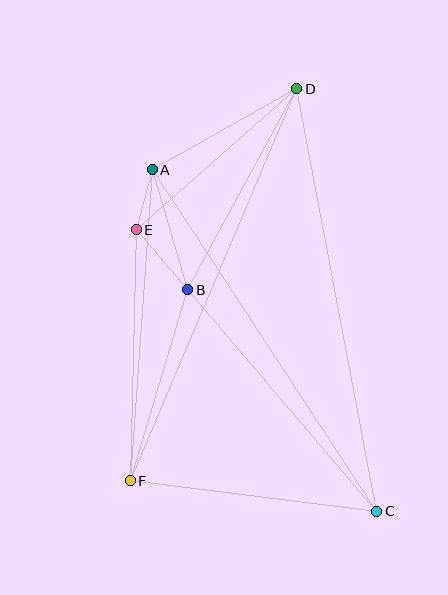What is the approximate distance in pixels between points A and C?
The distance between A and C is approximately 409 pixels.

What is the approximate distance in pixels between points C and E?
The distance between C and E is approximately 370 pixels.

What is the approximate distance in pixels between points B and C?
The distance between B and C is approximately 291 pixels.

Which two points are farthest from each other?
Points C and D are farthest from each other.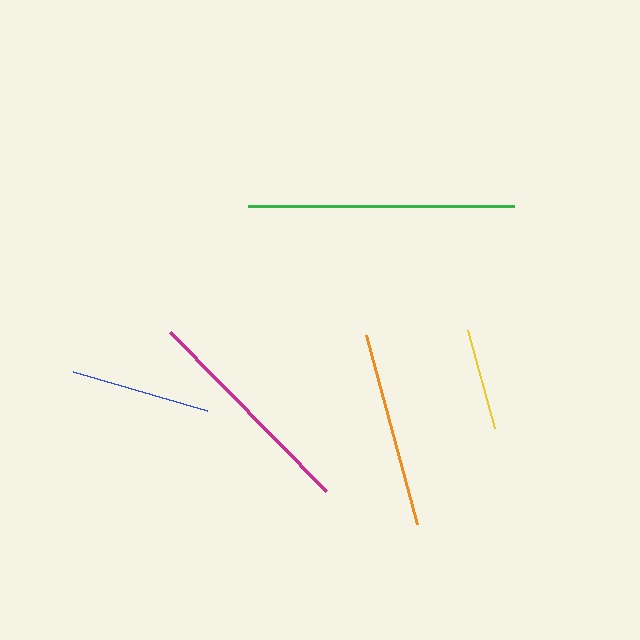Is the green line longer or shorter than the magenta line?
The green line is longer than the magenta line.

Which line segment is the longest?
The green line is the longest at approximately 266 pixels.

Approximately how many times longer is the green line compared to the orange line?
The green line is approximately 1.4 times the length of the orange line.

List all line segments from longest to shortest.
From longest to shortest: green, magenta, orange, blue, yellow.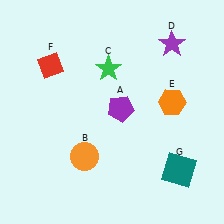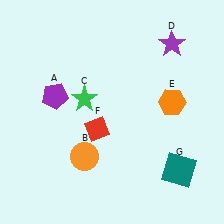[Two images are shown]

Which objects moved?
The objects that moved are: the purple pentagon (A), the green star (C), the red diamond (F).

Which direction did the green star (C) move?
The green star (C) moved down.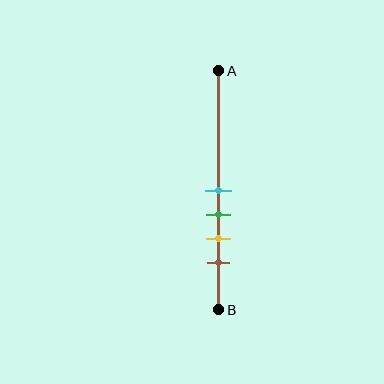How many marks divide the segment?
There are 4 marks dividing the segment.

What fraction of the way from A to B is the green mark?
The green mark is approximately 60% (0.6) of the way from A to B.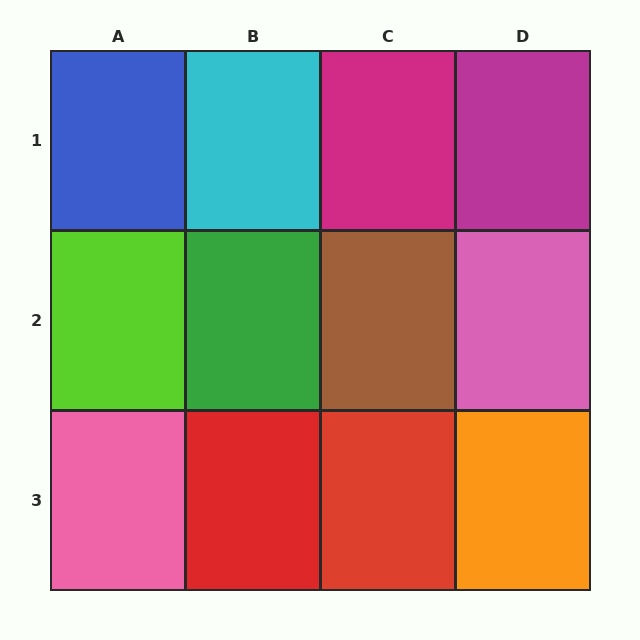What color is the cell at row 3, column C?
Red.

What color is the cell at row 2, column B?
Green.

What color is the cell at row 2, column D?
Pink.